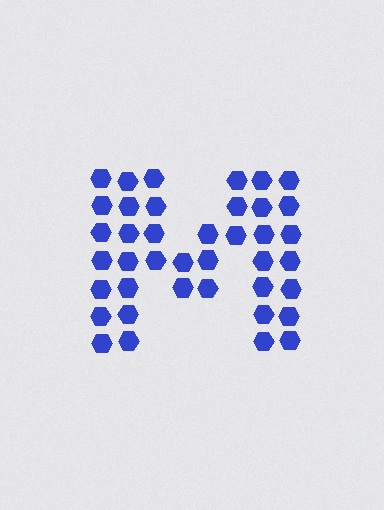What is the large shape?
The large shape is the letter M.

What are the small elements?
The small elements are hexagons.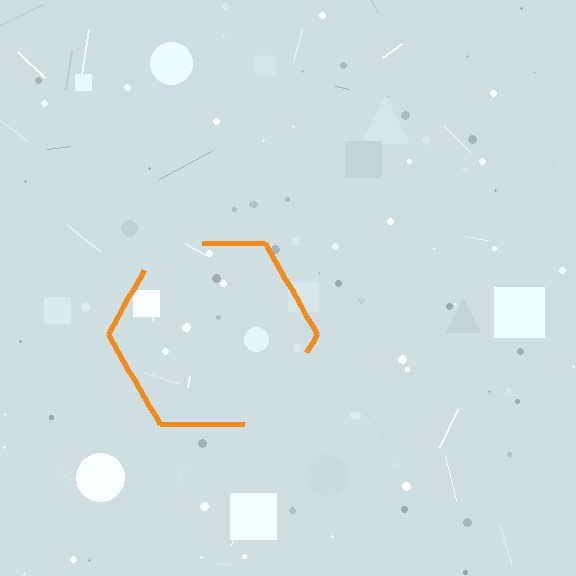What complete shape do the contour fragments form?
The contour fragments form a hexagon.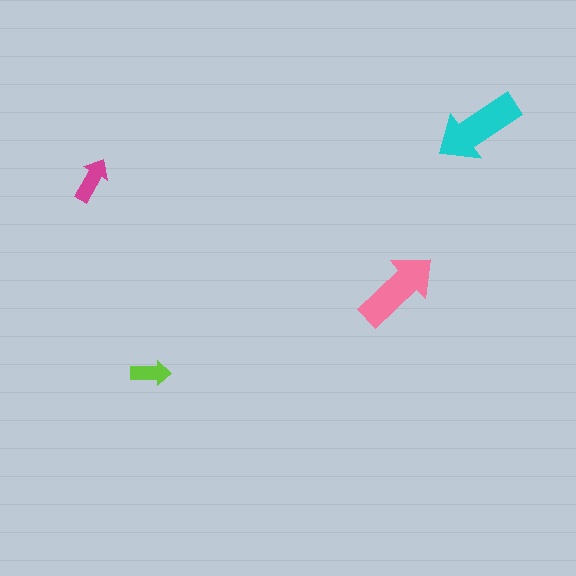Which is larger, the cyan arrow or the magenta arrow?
The cyan one.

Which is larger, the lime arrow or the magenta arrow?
The magenta one.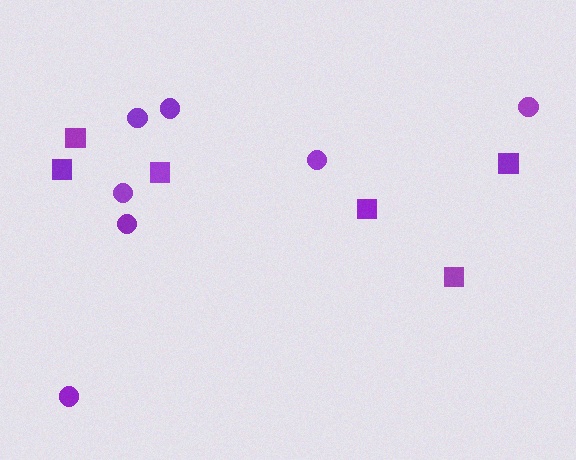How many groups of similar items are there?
There are 2 groups: one group of circles (7) and one group of squares (6).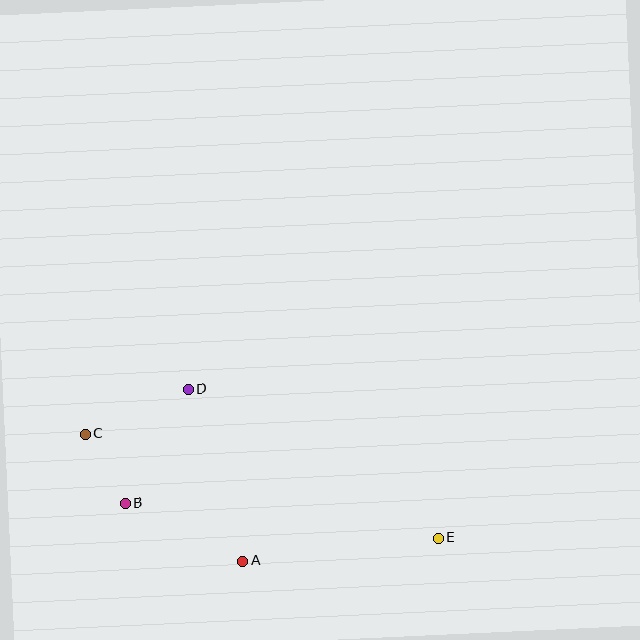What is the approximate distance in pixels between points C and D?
The distance between C and D is approximately 113 pixels.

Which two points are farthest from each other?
Points C and E are farthest from each other.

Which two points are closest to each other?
Points B and C are closest to each other.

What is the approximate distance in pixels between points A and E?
The distance between A and E is approximately 197 pixels.